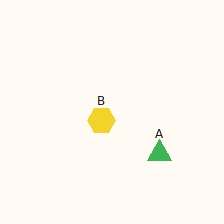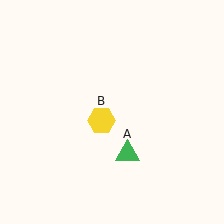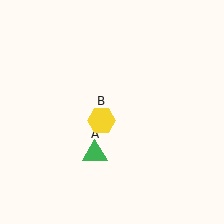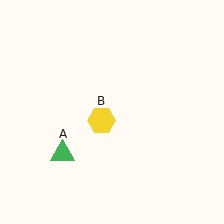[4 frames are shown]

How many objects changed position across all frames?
1 object changed position: green triangle (object A).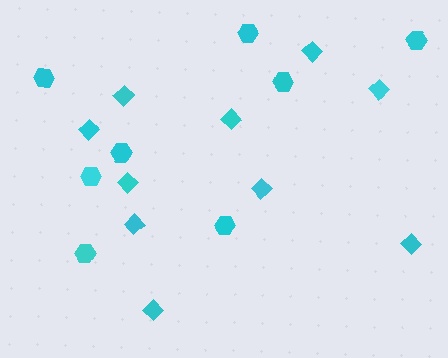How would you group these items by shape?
There are 2 groups: one group of hexagons (8) and one group of diamonds (10).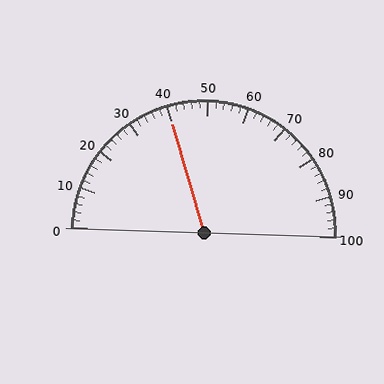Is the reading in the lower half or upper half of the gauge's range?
The reading is in the lower half of the range (0 to 100).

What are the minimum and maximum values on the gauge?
The gauge ranges from 0 to 100.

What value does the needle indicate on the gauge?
The needle indicates approximately 40.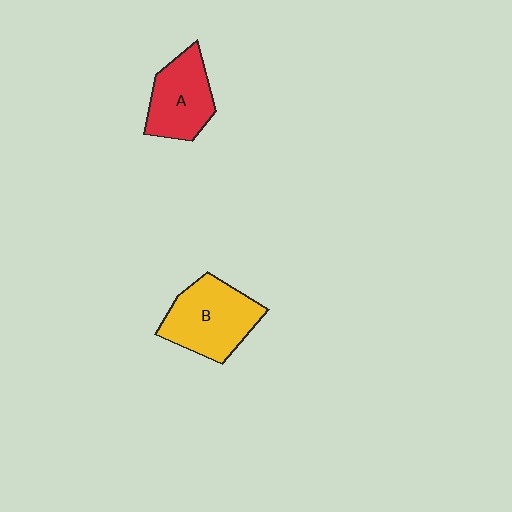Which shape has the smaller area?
Shape A (red).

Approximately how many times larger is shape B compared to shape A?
Approximately 1.2 times.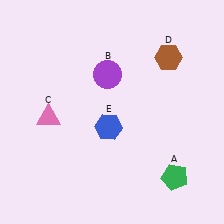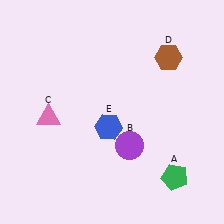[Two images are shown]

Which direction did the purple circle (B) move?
The purple circle (B) moved down.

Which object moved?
The purple circle (B) moved down.